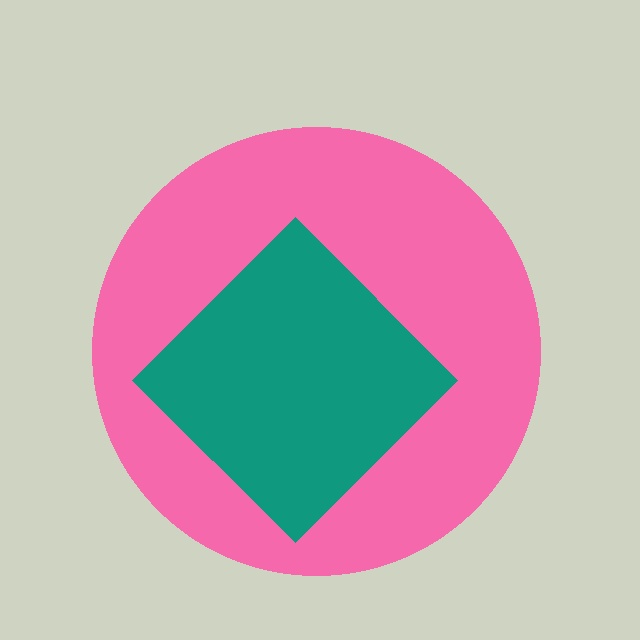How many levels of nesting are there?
2.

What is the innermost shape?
The teal diamond.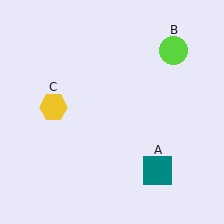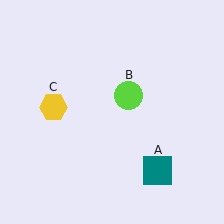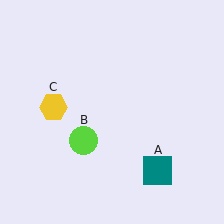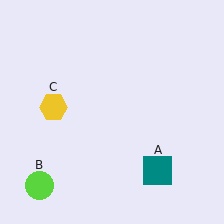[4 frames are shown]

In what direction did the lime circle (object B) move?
The lime circle (object B) moved down and to the left.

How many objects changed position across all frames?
1 object changed position: lime circle (object B).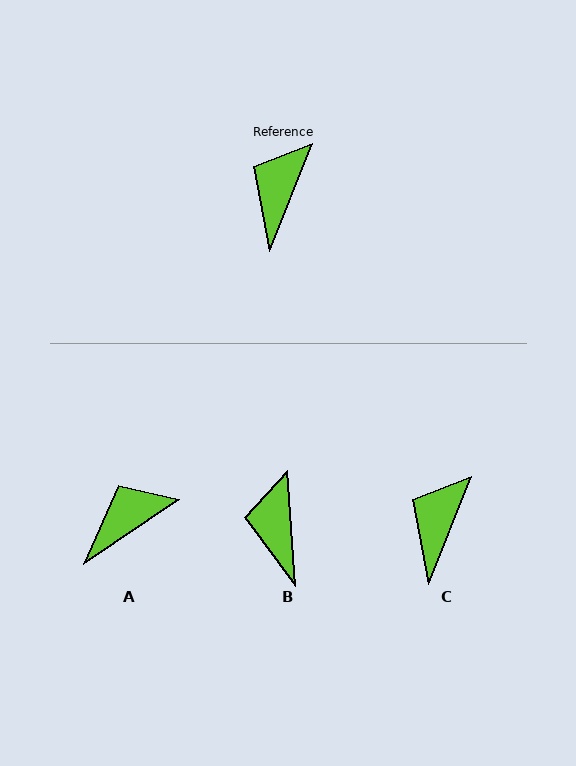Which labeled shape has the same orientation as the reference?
C.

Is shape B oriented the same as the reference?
No, it is off by about 26 degrees.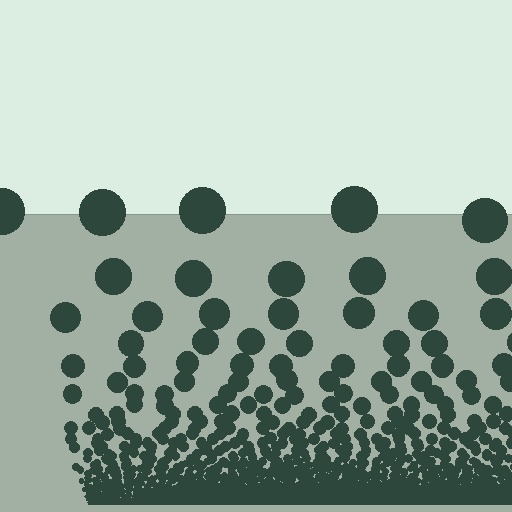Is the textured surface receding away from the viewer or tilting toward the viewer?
The surface appears to tilt toward the viewer. Texture elements get larger and sparser toward the top.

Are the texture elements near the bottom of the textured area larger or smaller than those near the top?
Smaller. The gradient is inverted — elements near the bottom are smaller and denser.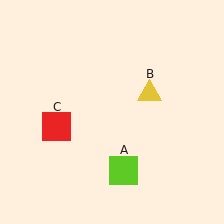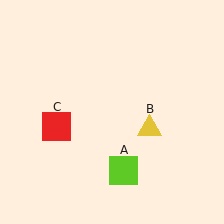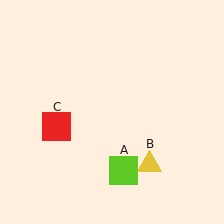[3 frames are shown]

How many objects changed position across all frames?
1 object changed position: yellow triangle (object B).